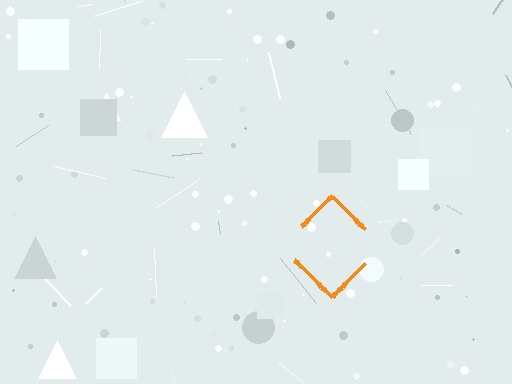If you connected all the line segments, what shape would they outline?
They would outline a diamond.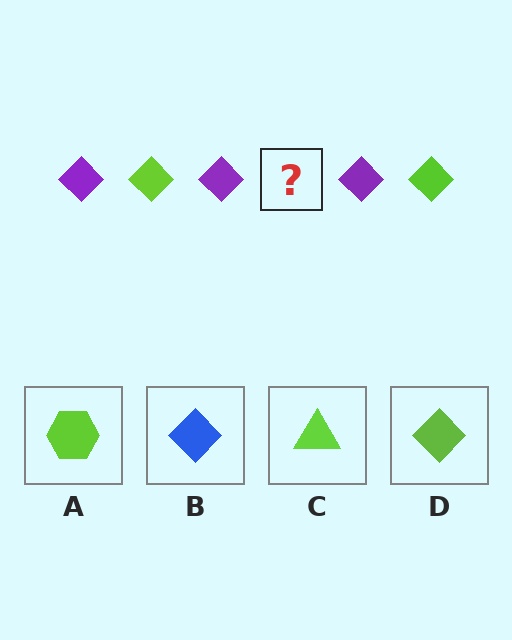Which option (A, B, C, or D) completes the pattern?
D.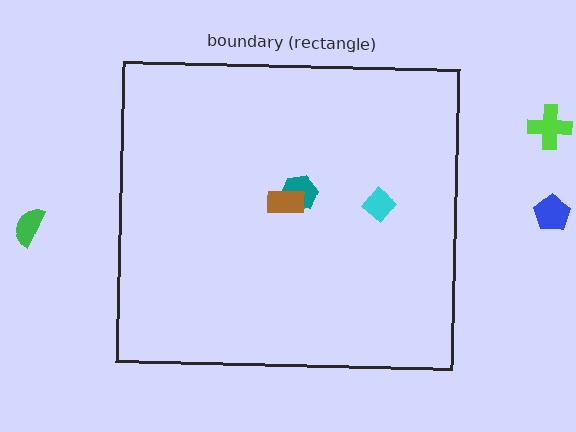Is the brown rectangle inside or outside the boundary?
Inside.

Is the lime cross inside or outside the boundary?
Outside.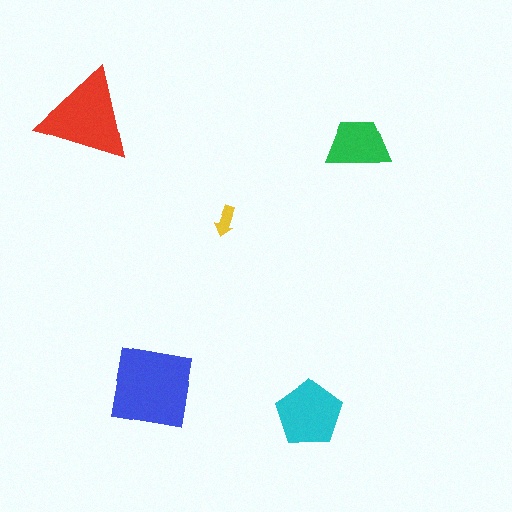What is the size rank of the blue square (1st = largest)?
1st.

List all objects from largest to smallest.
The blue square, the red triangle, the cyan pentagon, the green trapezoid, the yellow arrow.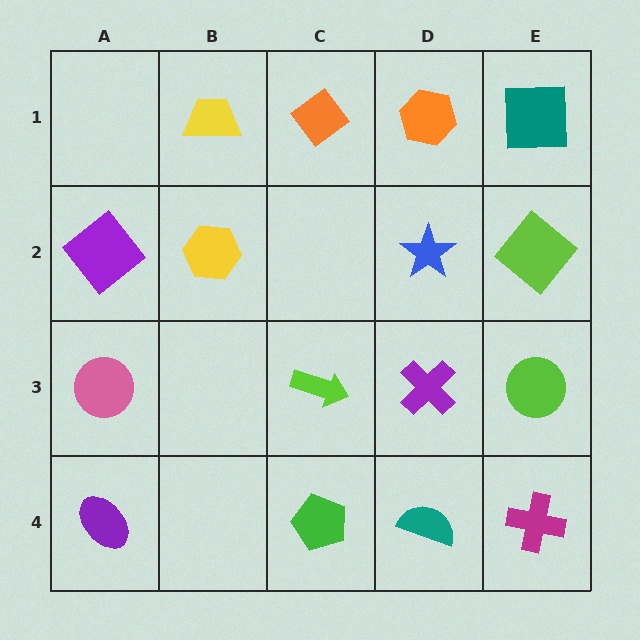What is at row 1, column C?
An orange diamond.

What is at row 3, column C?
A lime arrow.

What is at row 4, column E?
A magenta cross.